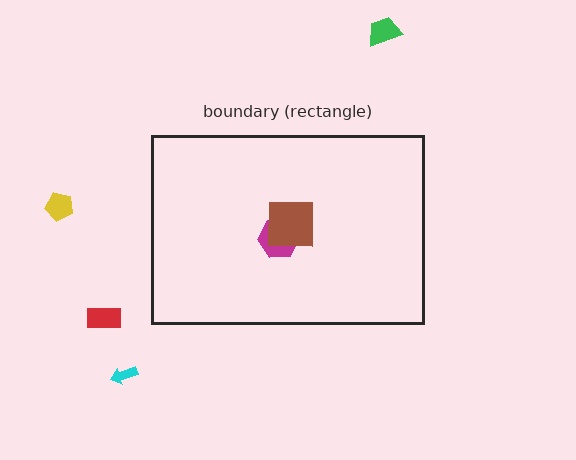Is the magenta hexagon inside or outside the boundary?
Inside.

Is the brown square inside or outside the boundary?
Inside.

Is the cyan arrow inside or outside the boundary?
Outside.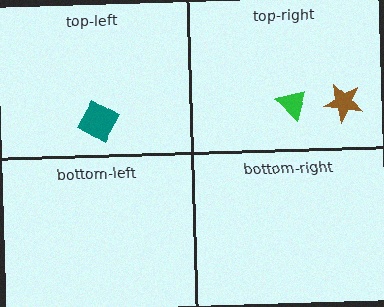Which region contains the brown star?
The top-right region.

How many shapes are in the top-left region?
1.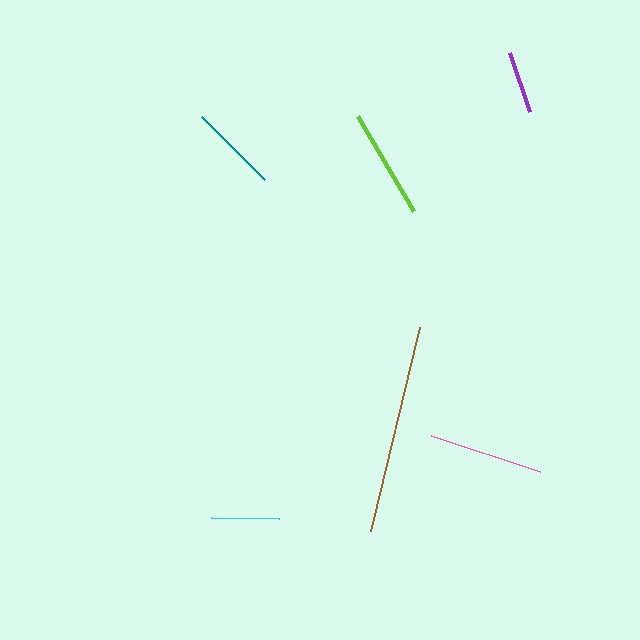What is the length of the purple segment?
The purple segment is approximately 62 pixels long.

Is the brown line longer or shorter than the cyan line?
The brown line is longer than the cyan line.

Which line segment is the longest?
The brown line is the longest at approximately 210 pixels.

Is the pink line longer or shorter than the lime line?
The pink line is longer than the lime line.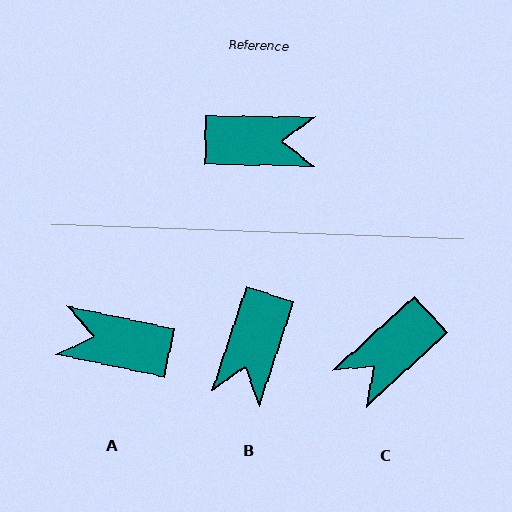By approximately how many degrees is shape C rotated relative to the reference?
Approximately 137 degrees clockwise.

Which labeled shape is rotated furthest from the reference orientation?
A, about 168 degrees away.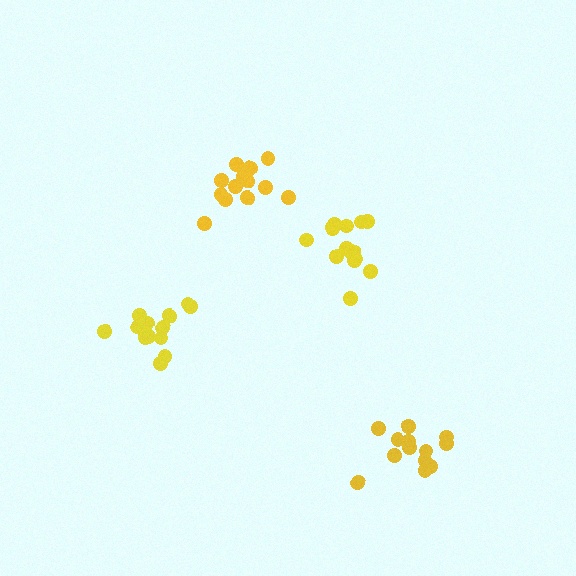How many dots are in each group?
Group 1: 14 dots, Group 2: 13 dots, Group 3: 15 dots, Group 4: 14 dots (56 total).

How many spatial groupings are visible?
There are 4 spatial groupings.